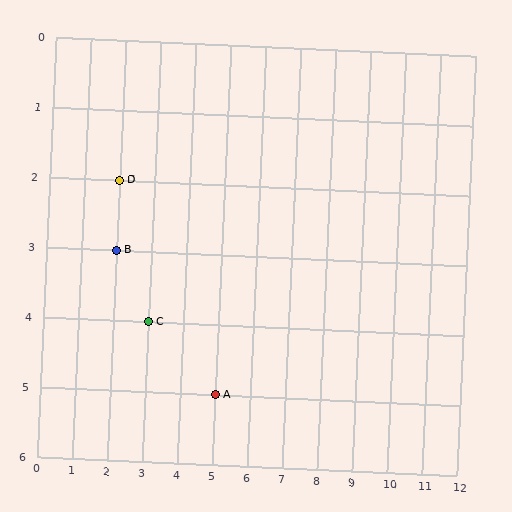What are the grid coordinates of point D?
Point D is at grid coordinates (2, 2).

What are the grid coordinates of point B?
Point B is at grid coordinates (2, 3).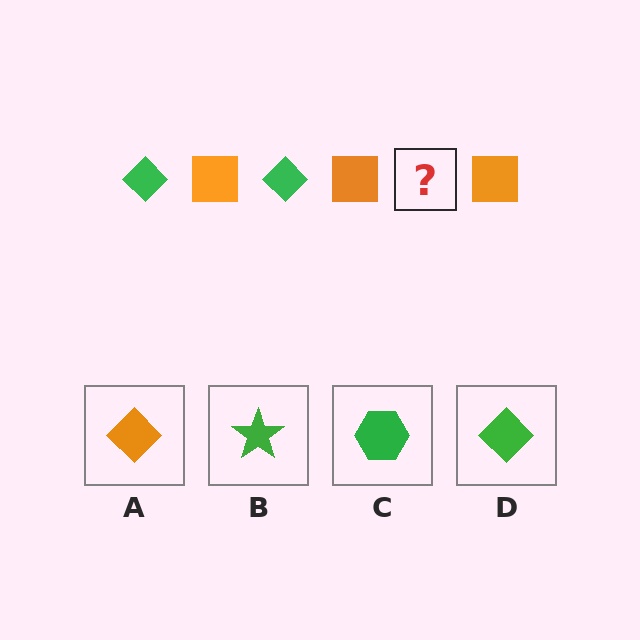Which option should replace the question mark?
Option D.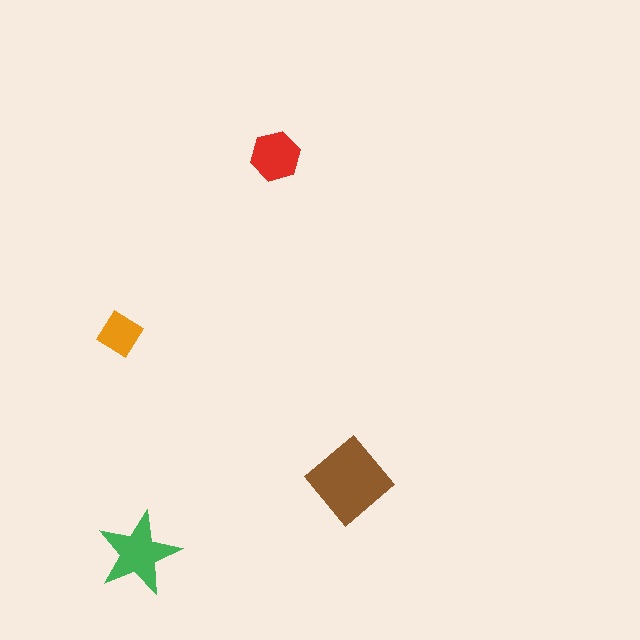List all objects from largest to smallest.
The brown diamond, the green star, the red hexagon, the orange diamond.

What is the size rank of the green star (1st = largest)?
2nd.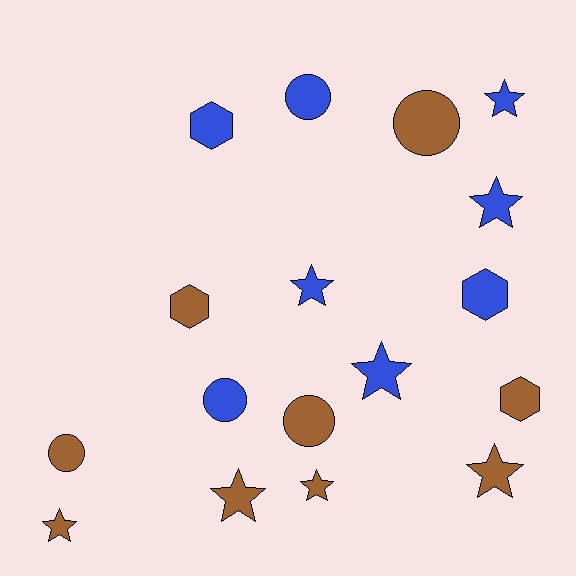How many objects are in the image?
There are 17 objects.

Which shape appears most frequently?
Star, with 8 objects.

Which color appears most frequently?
Brown, with 9 objects.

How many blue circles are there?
There are 2 blue circles.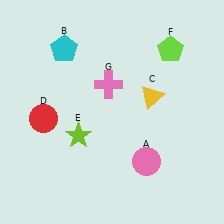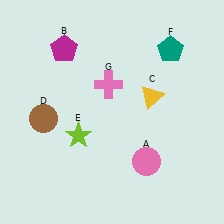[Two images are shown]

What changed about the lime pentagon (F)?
In Image 1, F is lime. In Image 2, it changed to teal.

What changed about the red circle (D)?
In Image 1, D is red. In Image 2, it changed to brown.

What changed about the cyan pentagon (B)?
In Image 1, B is cyan. In Image 2, it changed to magenta.